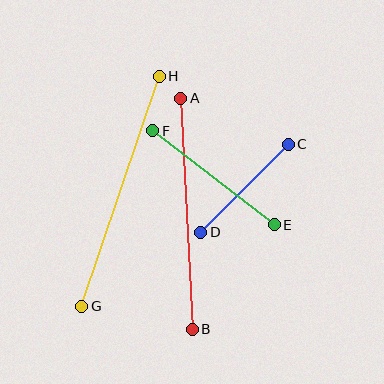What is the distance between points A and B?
The distance is approximately 232 pixels.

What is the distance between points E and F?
The distance is approximately 154 pixels.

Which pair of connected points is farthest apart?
Points G and H are farthest apart.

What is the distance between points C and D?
The distance is approximately 124 pixels.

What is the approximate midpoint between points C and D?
The midpoint is at approximately (244, 188) pixels.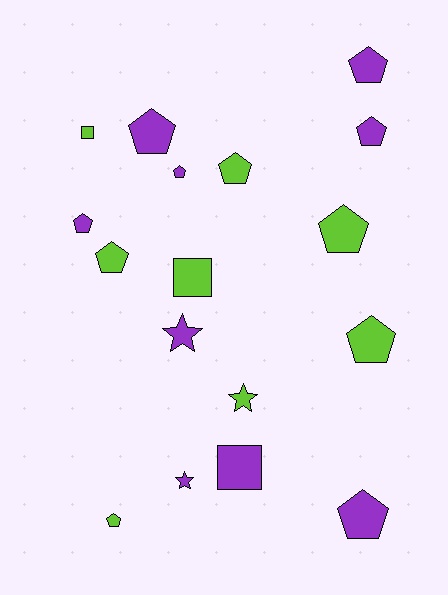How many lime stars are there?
There is 1 lime star.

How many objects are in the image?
There are 17 objects.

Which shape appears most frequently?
Pentagon, with 11 objects.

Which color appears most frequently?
Purple, with 9 objects.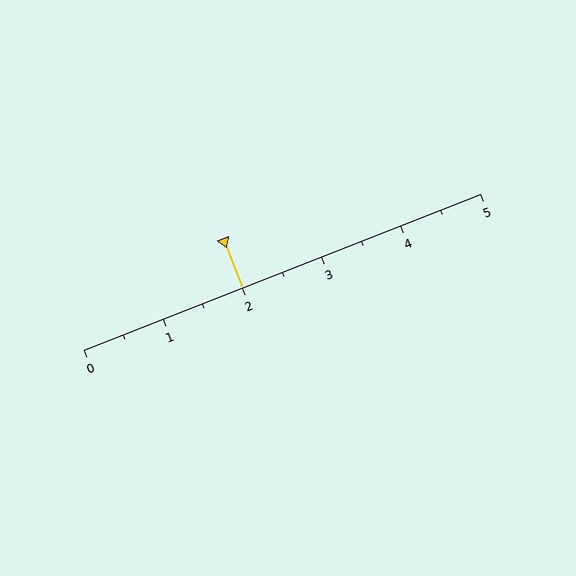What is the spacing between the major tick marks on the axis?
The major ticks are spaced 1 apart.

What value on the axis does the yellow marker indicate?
The marker indicates approximately 2.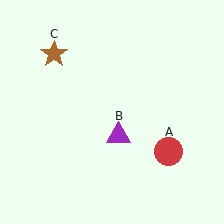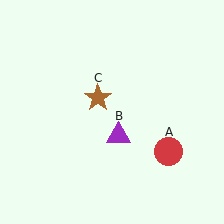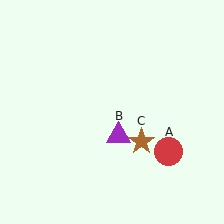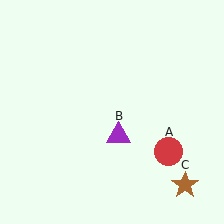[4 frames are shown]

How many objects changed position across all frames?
1 object changed position: brown star (object C).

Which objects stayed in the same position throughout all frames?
Red circle (object A) and purple triangle (object B) remained stationary.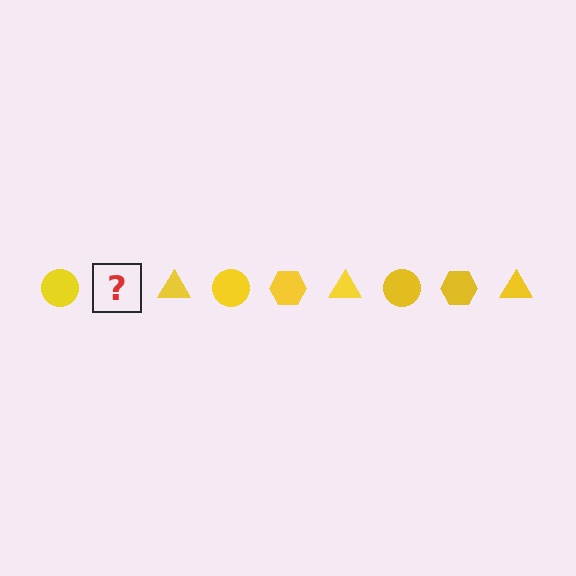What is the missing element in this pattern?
The missing element is a yellow hexagon.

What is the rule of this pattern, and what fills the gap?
The rule is that the pattern cycles through circle, hexagon, triangle shapes in yellow. The gap should be filled with a yellow hexagon.